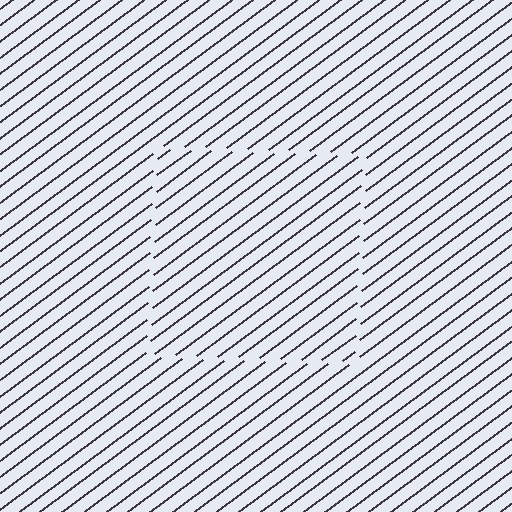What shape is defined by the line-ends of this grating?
An illusory square. The interior of the shape contains the same grating, shifted by half a period — the contour is defined by the phase discontinuity where line-ends from the inner and outer gratings abut.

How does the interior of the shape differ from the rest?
The interior of the shape contains the same grating, shifted by half a period — the contour is defined by the phase discontinuity where line-ends from the inner and outer gratings abut.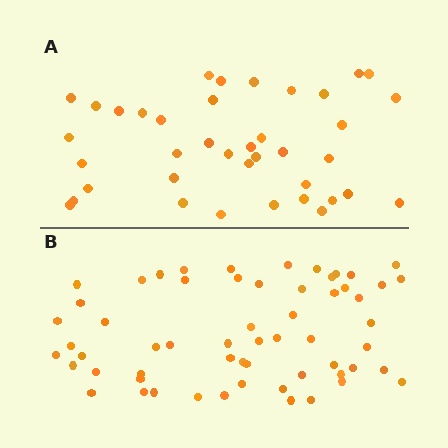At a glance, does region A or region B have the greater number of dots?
Region B (the bottom region) has more dots.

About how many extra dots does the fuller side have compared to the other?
Region B has approximately 20 more dots than region A.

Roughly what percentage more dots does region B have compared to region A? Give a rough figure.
About 50% more.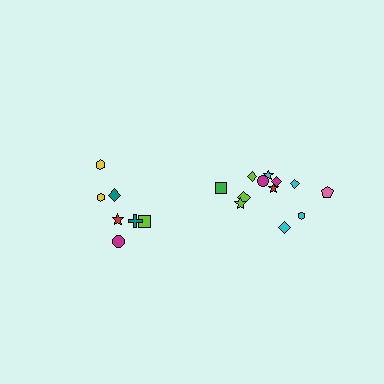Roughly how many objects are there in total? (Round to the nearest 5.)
Roughly 20 objects in total.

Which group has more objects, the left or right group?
The right group.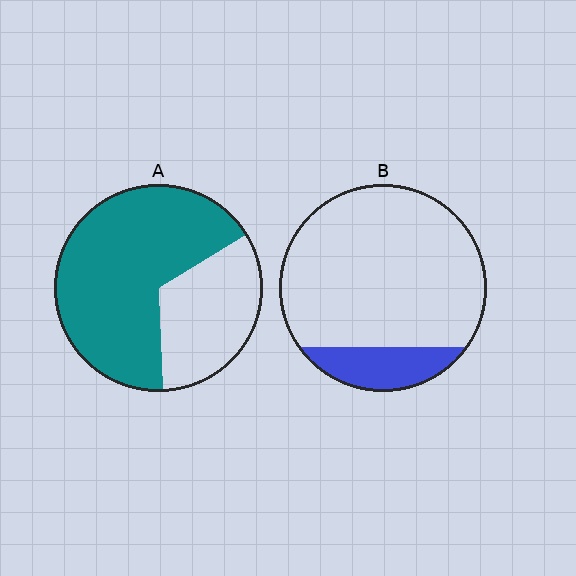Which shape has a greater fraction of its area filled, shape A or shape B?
Shape A.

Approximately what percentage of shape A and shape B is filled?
A is approximately 65% and B is approximately 15%.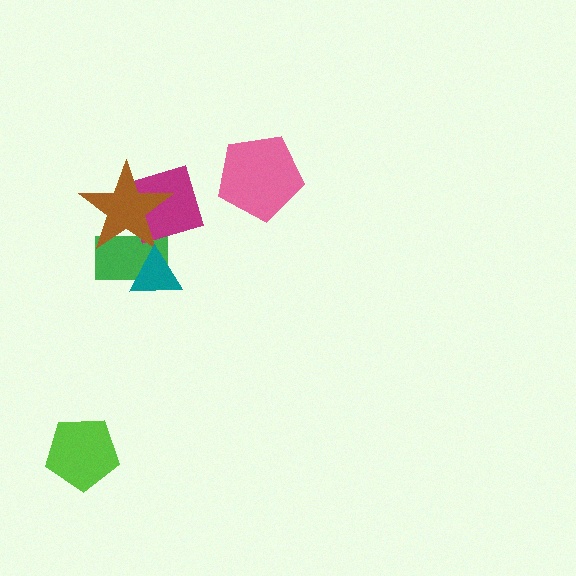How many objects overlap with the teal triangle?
1 object overlaps with the teal triangle.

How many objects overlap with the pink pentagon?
0 objects overlap with the pink pentagon.